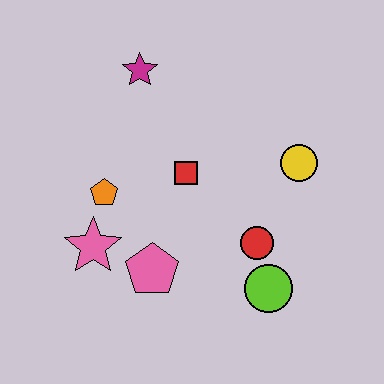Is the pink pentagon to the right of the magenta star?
Yes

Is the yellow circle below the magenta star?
Yes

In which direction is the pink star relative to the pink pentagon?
The pink star is to the left of the pink pentagon.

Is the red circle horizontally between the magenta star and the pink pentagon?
No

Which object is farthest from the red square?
The lime circle is farthest from the red square.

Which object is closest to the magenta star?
The red square is closest to the magenta star.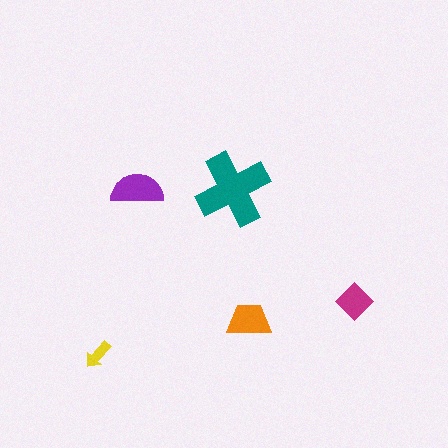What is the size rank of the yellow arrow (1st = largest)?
5th.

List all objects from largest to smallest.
The teal cross, the purple semicircle, the orange trapezoid, the magenta diamond, the yellow arrow.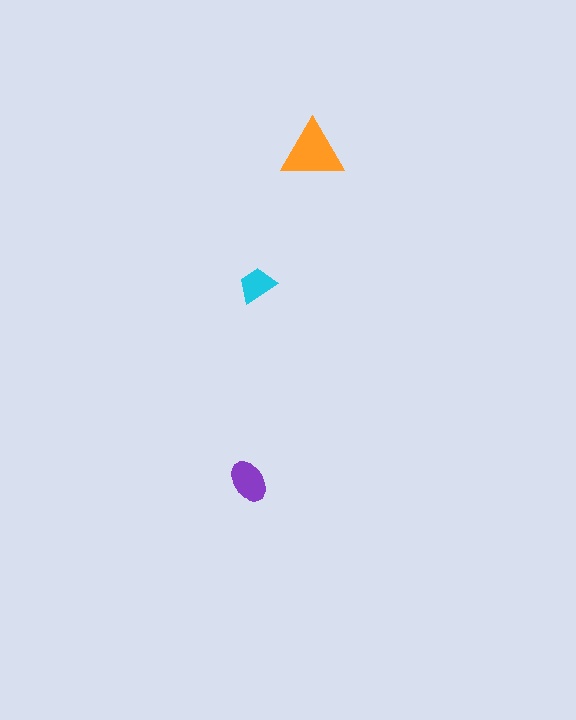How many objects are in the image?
There are 3 objects in the image.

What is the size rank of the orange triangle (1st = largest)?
1st.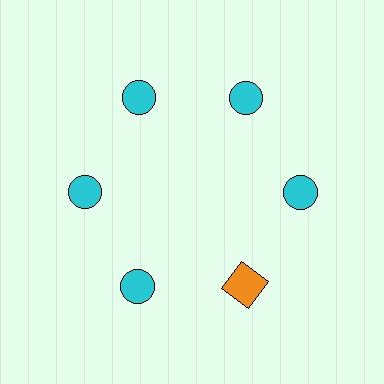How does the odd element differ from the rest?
It differs in both color (orange instead of cyan) and shape (square instead of circle).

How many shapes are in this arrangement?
There are 6 shapes arranged in a ring pattern.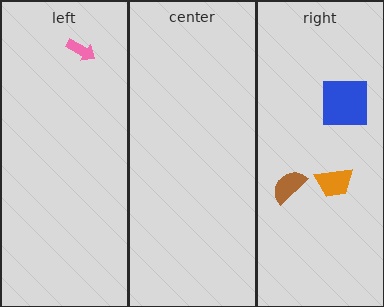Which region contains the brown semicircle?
The right region.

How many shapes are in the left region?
1.